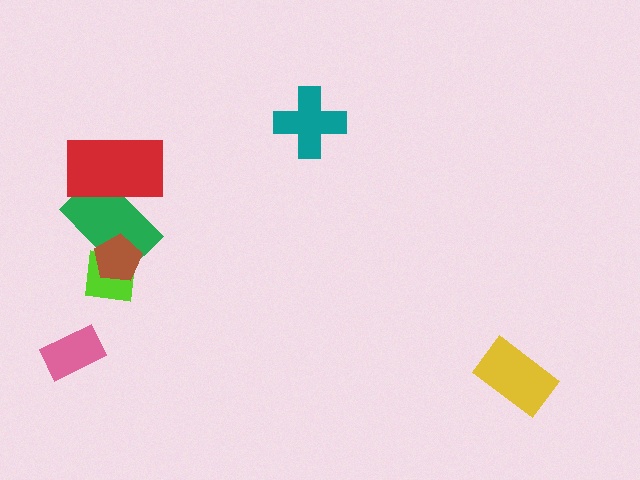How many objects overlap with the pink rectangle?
0 objects overlap with the pink rectangle.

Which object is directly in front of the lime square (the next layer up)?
The green rectangle is directly in front of the lime square.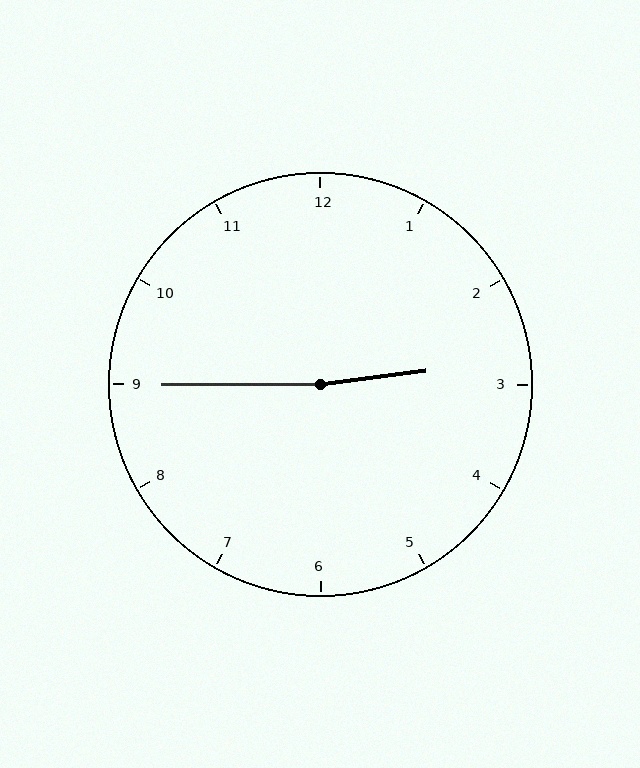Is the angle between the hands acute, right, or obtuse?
It is obtuse.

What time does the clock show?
2:45.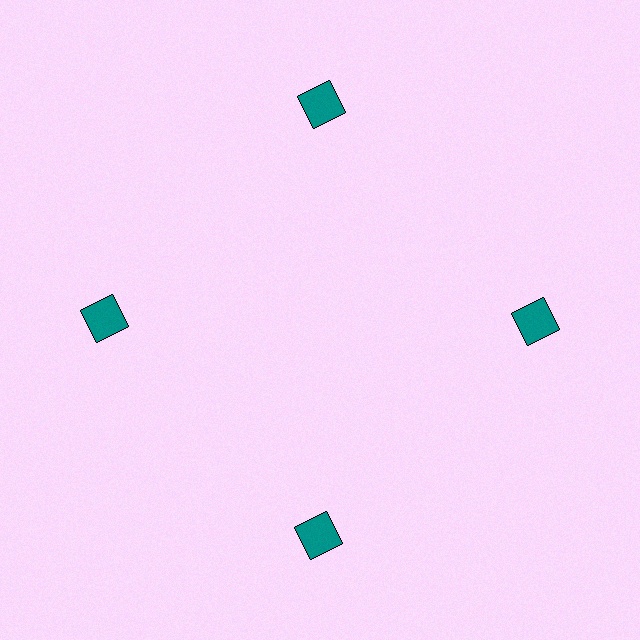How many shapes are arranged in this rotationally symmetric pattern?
There are 4 shapes, arranged in 4 groups of 1.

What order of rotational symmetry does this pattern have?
This pattern has 4-fold rotational symmetry.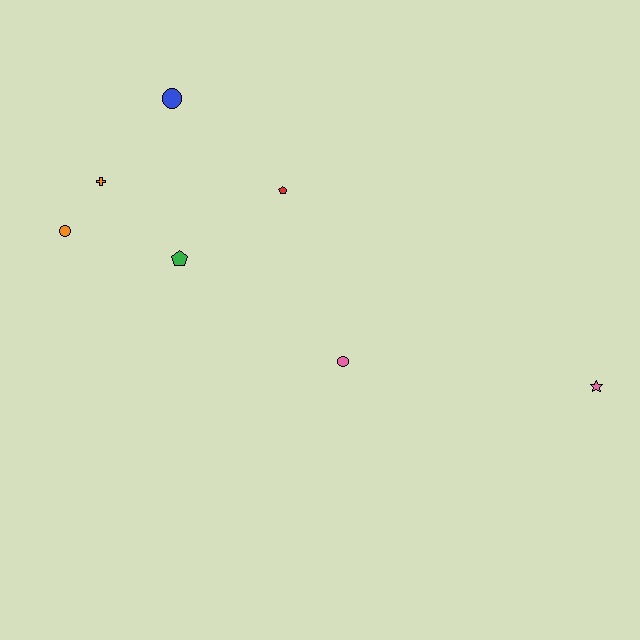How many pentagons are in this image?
There are 2 pentagons.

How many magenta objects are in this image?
There are no magenta objects.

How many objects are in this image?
There are 7 objects.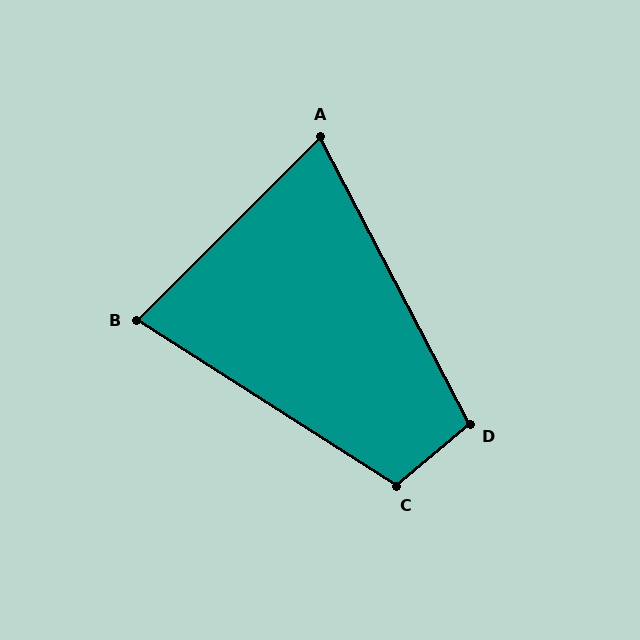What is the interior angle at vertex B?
Approximately 78 degrees (acute).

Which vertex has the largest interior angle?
C, at approximately 108 degrees.